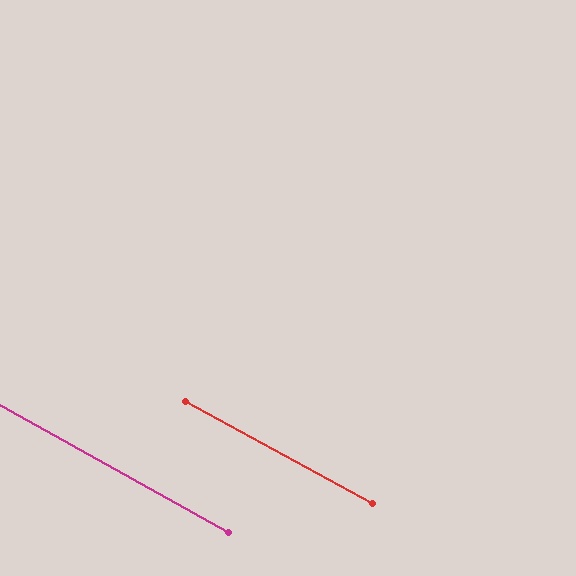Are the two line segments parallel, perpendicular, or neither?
Parallel — their directions differ by only 0.7°.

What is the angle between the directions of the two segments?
Approximately 1 degree.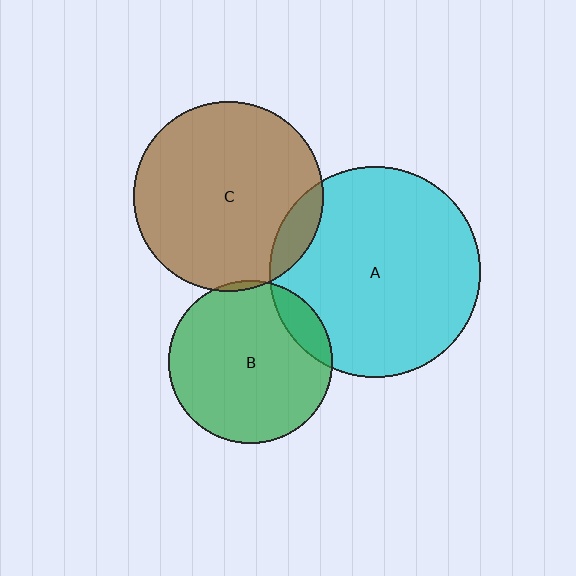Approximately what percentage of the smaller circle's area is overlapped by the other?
Approximately 10%.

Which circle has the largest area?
Circle A (cyan).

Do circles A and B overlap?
Yes.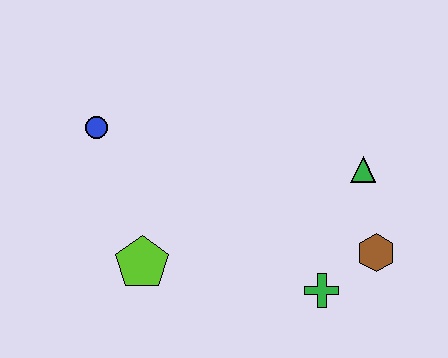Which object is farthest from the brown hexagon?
The blue circle is farthest from the brown hexagon.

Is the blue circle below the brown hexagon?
No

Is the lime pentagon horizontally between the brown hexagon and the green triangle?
No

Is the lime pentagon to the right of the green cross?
No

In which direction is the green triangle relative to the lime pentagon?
The green triangle is to the right of the lime pentagon.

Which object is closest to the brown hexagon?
The green cross is closest to the brown hexagon.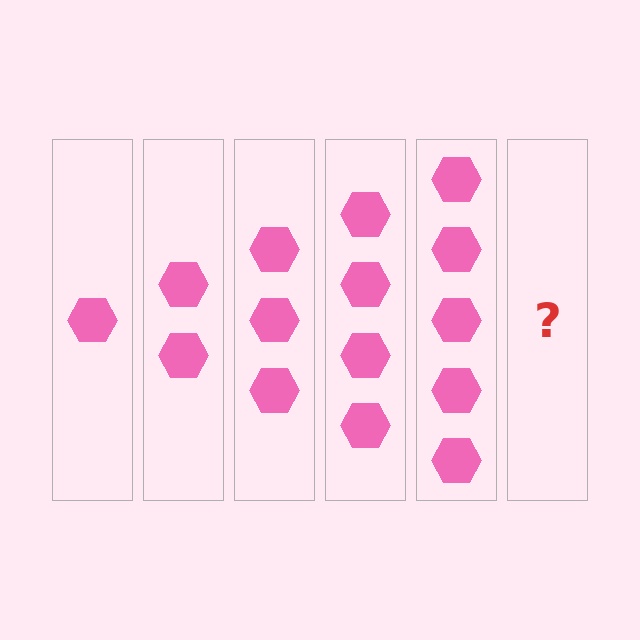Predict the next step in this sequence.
The next step is 6 hexagons.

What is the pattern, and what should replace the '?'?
The pattern is that each step adds one more hexagon. The '?' should be 6 hexagons.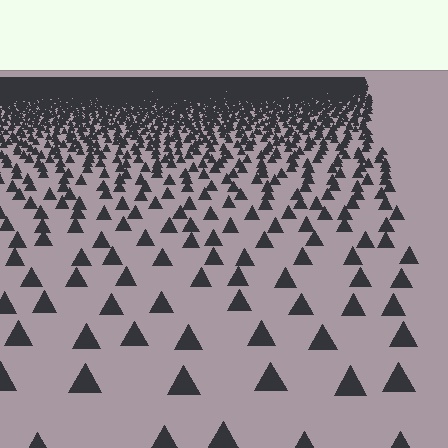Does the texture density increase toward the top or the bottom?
Density increases toward the top.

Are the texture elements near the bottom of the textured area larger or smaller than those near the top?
Larger. Near the bottom, elements are closer to the viewer and appear at a bigger on-screen size.